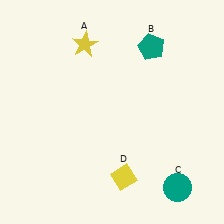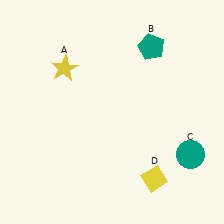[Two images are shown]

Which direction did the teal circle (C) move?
The teal circle (C) moved up.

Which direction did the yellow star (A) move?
The yellow star (A) moved down.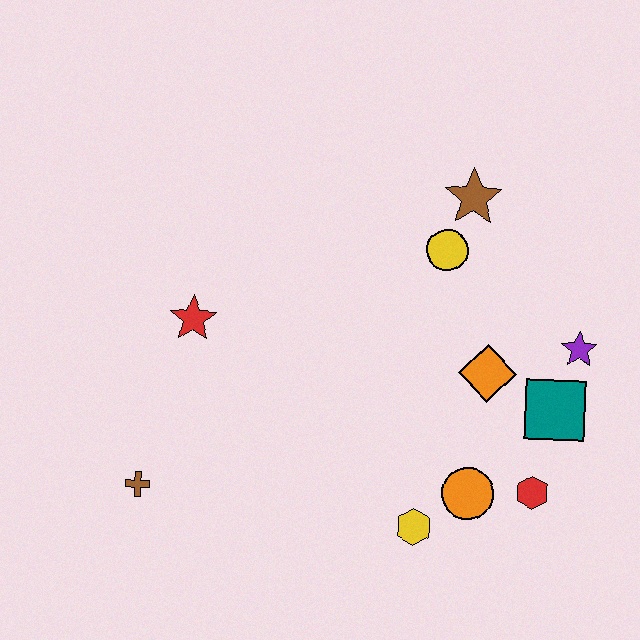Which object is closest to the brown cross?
The red star is closest to the brown cross.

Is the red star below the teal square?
No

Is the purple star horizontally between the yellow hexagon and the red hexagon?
No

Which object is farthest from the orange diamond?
The brown cross is farthest from the orange diamond.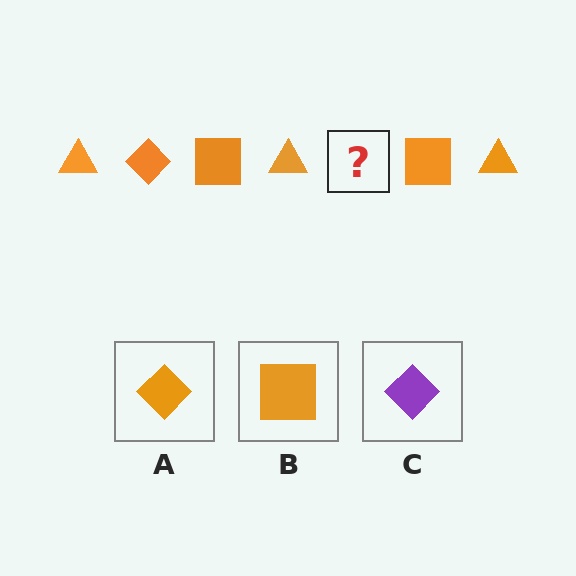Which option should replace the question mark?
Option A.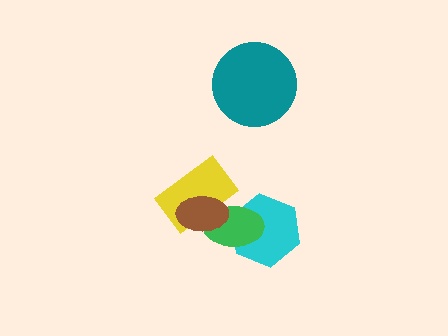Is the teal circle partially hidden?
No, no other shape covers it.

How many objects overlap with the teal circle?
0 objects overlap with the teal circle.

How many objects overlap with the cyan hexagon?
1 object overlaps with the cyan hexagon.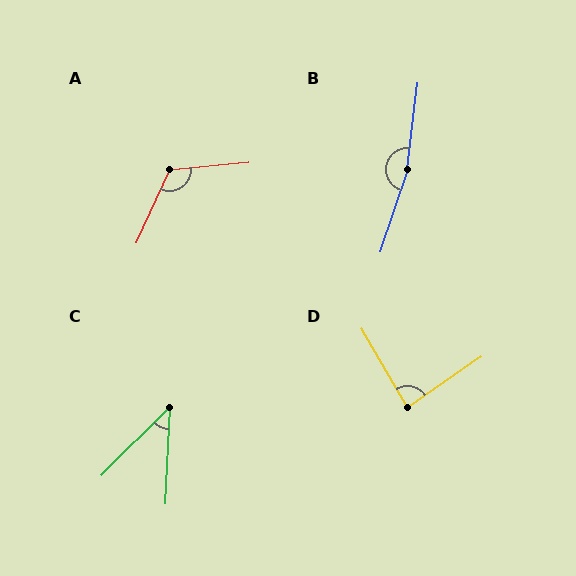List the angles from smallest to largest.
C (42°), D (85°), A (120°), B (168°).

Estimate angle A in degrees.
Approximately 120 degrees.